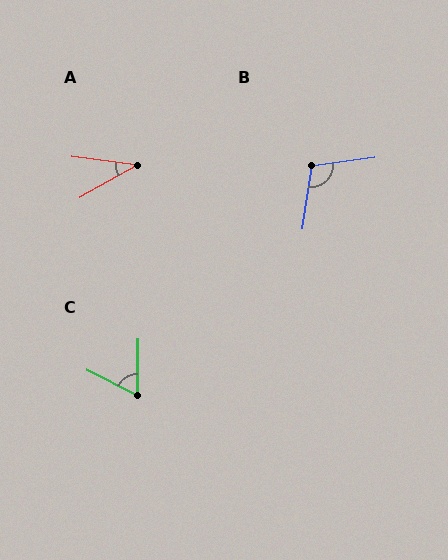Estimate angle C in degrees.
Approximately 64 degrees.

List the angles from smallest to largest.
A (37°), C (64°), B (105°).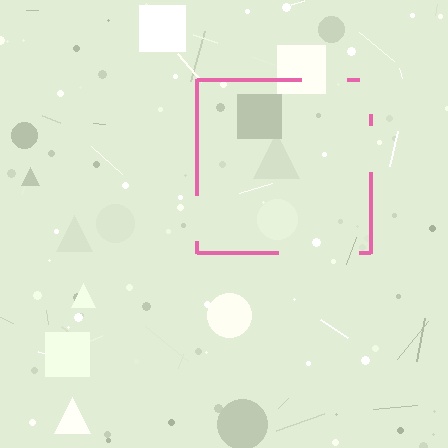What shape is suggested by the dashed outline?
The dashed outline suggests a square.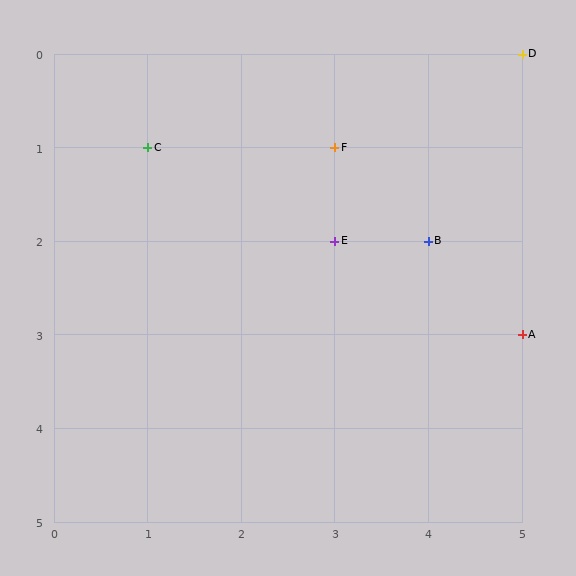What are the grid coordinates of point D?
Point D is at grid coordinates (5, 0).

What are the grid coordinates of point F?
Point F is at grid coordinates (3, 1).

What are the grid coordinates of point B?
Point B is at grid coordinates (4, 2).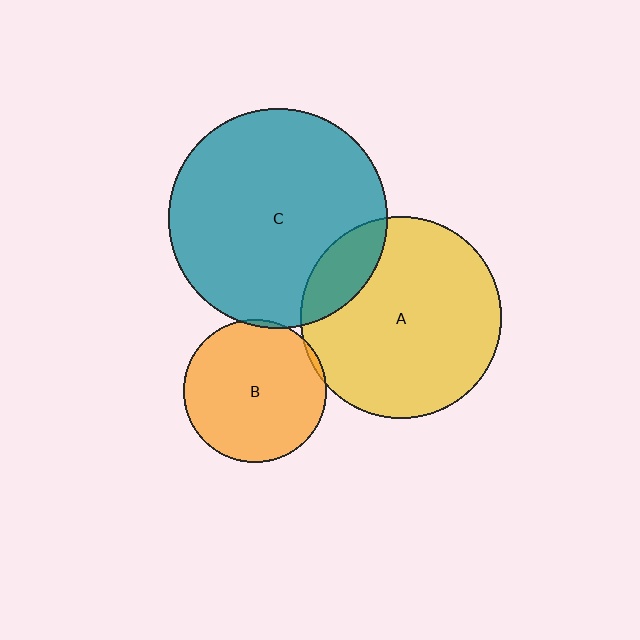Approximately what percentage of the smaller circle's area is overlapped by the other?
Approximately 5%.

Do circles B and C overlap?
Yes.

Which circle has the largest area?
Circle C (teal).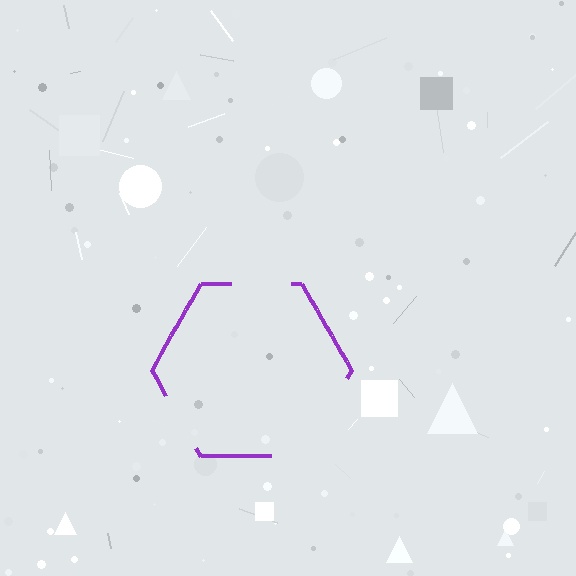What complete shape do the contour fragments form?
The contour fragments form a hexagon.